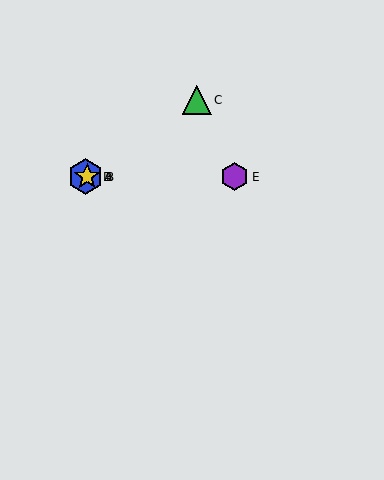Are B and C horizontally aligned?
No, B is at y≈177 and C is at y≈100.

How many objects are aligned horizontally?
4 objects (A, B, D, E) are aligned horizontally.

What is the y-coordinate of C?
Object C is at y≈100.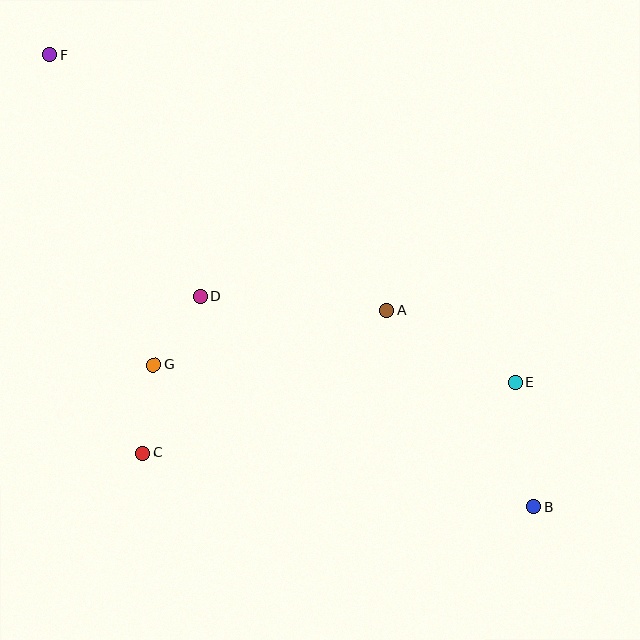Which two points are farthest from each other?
Points B and F are farthest from each other.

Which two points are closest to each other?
Points D and G are closest to each other.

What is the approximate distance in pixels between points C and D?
The distance between C and D is approximately 166 pixels.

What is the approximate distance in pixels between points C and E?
The distance between C and E is approximately 379 pixels.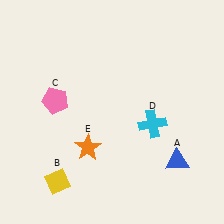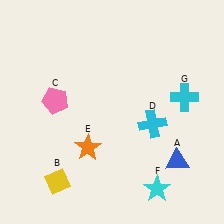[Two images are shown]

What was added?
A cyan star (F), a cyan cross (G) were added in Image 2.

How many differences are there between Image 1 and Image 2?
There are 2 differences between the two images.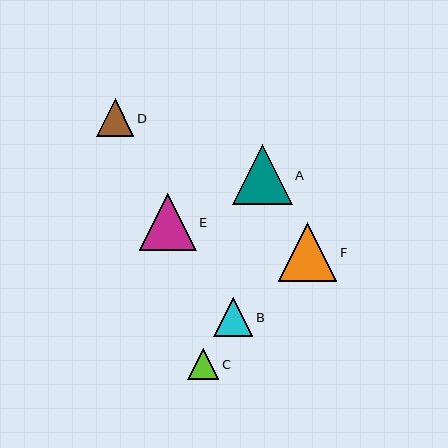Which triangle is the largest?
Triangle A is the largest with a size of approximately 60 pixels.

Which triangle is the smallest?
Triangle C is the smallest with a size of approximately 31 pixels.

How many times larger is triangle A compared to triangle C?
Triangle A is approximately 2.0 times the size of triangle C.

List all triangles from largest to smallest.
From largest to smallest: A, F, E, B, D, C.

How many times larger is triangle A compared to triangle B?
Triangle A is approximately 1.5 times the size of triangle B.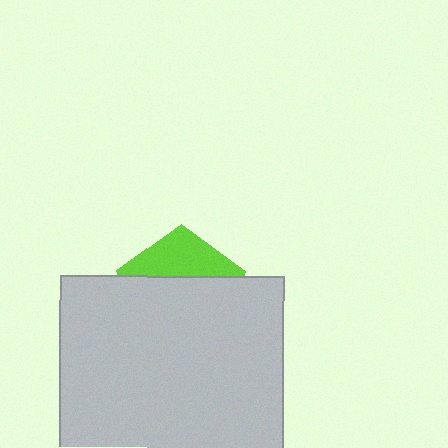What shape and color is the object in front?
The object in front is a light gray square.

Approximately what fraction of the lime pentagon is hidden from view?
Roughly 68% of the lime pentagon is hidden behind the light gray square.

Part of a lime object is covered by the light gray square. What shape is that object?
It is a pentagon.